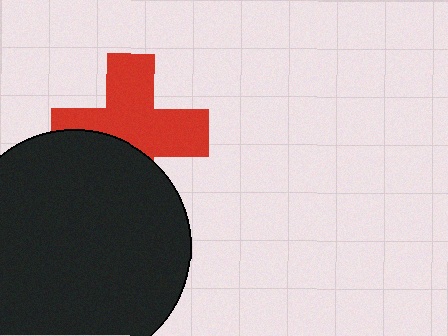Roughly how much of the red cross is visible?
About half of it is visible (roughly 64%).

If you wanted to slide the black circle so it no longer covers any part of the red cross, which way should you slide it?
Slide it down — that is the most direct way to separate the two shapes.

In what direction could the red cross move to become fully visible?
The red cross could move up. That would shift it out from behind the black circle entirely.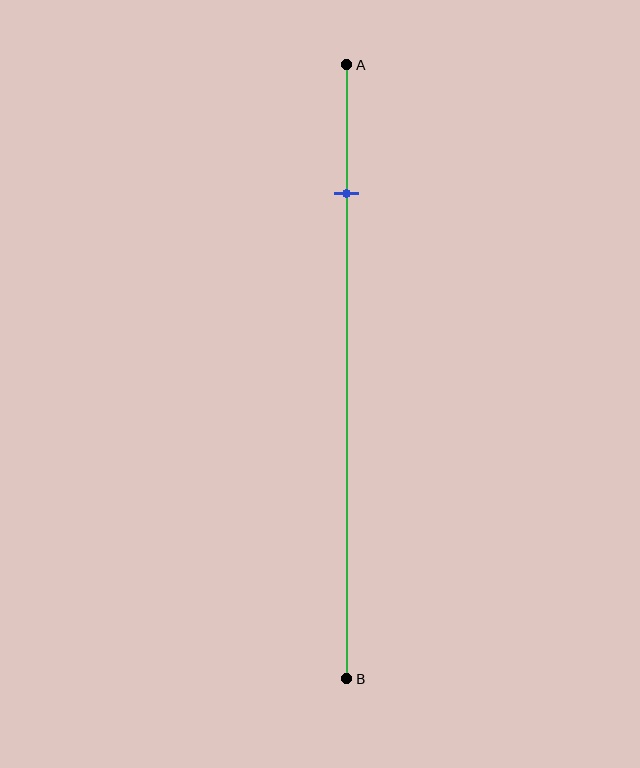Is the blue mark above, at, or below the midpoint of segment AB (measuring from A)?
The blue mark is above the midpoint of segment AB.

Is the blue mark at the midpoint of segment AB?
No, the mark is at about 20% from A, not at the 50% midpoint.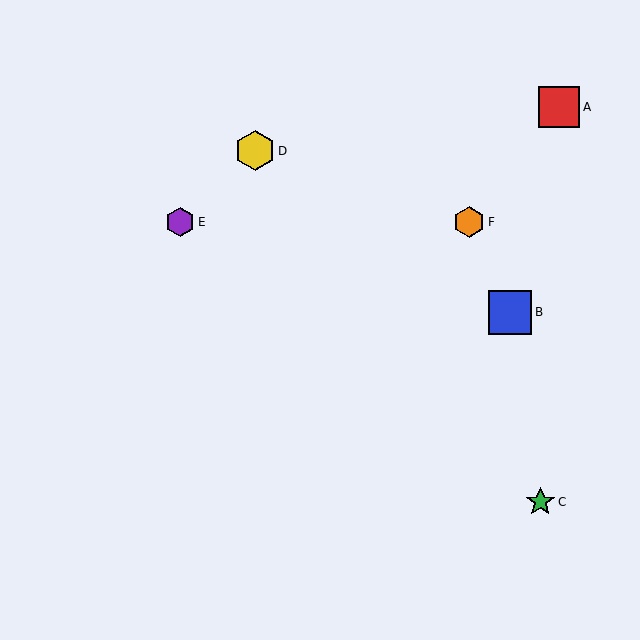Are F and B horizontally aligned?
No, F is at y≈222 and B is at y≈312.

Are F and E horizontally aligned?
Yes, both are at y≈222.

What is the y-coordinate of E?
Object E is at y≈222.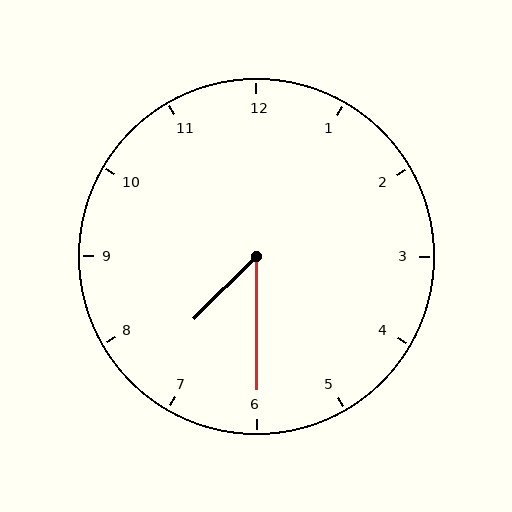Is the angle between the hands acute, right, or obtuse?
It is acute.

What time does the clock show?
7:30.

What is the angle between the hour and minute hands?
Approximately 45 degrees.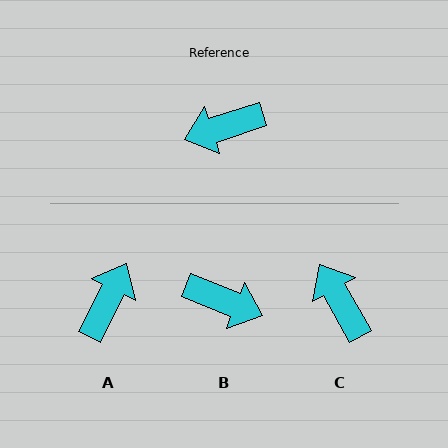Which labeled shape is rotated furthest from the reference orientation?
B, about 140 degrees away.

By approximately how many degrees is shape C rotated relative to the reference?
Approximately 78 degrees clockwise.